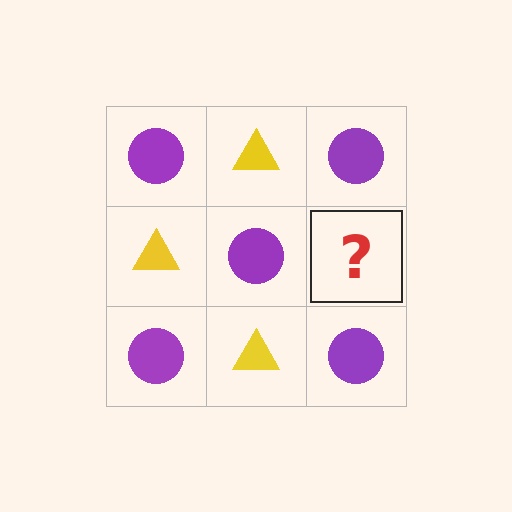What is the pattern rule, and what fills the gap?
The rule is that it alternates purple circle and yellow triangle in a checkerboard pattern. The gap should be filled with a yellow triangle.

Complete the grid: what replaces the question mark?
The question mark should be replaced with a yellow triangle.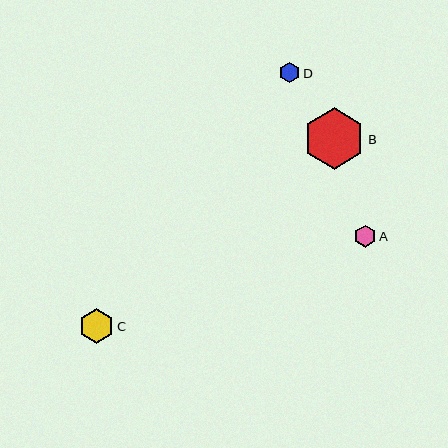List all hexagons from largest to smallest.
From largest to smallest: B, C, A, D.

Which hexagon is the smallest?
Hexagon D is the smallest with a size of approximately 20 pixels.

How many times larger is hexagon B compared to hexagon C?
Hexagon B is approximately 1.8 times the size of hexagon C.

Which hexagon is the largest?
Hexagon B is the largest with a size of approximately 61 pixels.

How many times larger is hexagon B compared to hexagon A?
Hexagon B is approximately 2.8 times the size of hexagon A.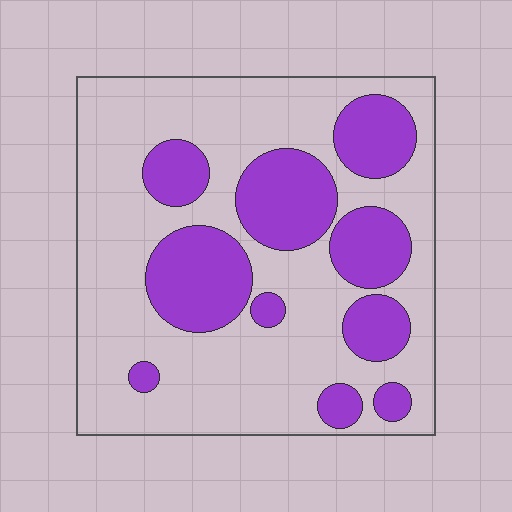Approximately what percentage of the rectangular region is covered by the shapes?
Approximately 30%.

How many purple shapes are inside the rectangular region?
10.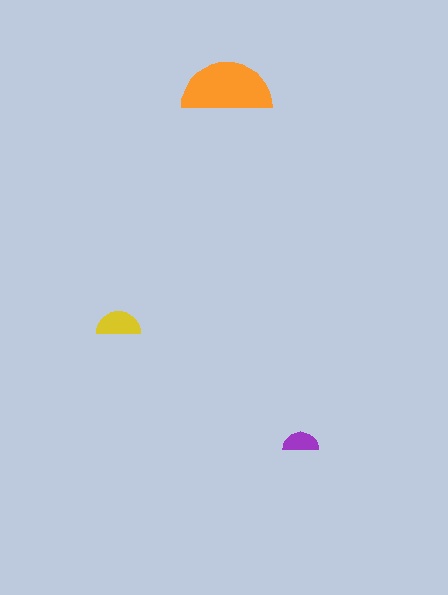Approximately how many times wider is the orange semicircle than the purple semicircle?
About 2.5 times wider.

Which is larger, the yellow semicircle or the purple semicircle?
The yellow one.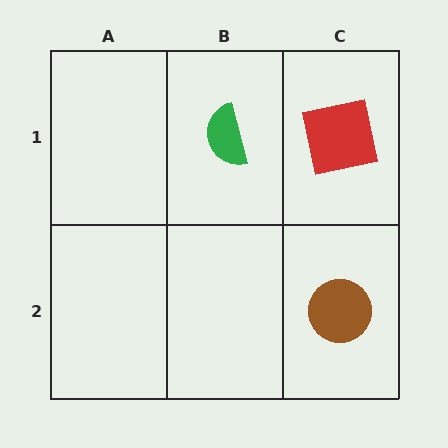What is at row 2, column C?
A brown circle.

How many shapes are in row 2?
1 shape.